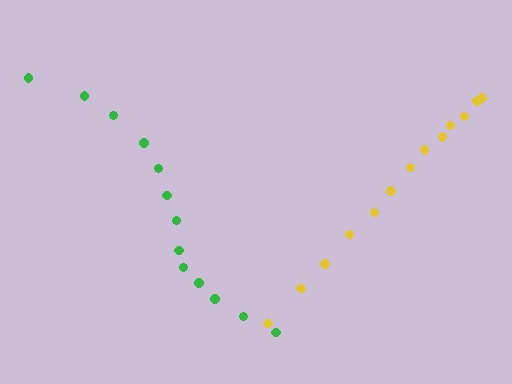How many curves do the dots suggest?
There are 2 distinct paths.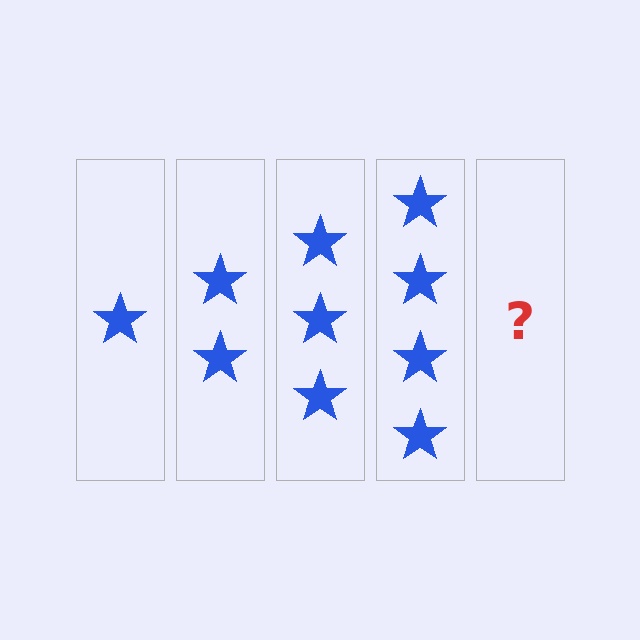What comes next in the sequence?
The next element should be 5 stars.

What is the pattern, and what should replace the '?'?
The pattern is that each step adds one more star. The '?' should be 5 stars.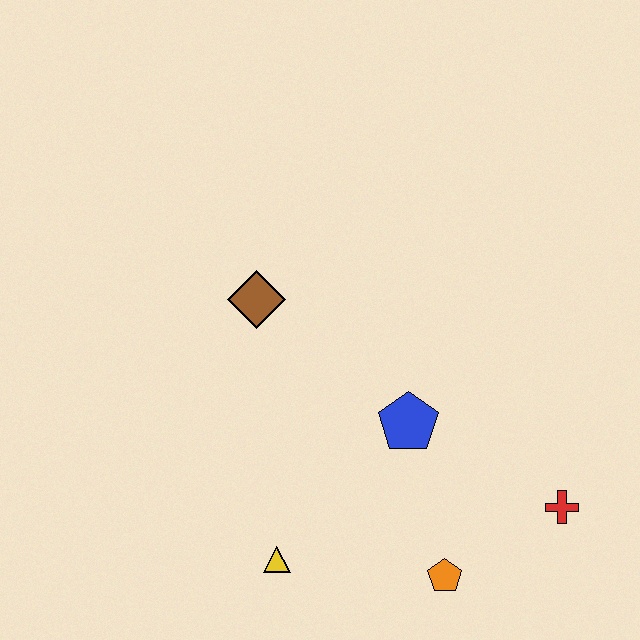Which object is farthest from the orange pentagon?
The brown diamond is farthest from the orange pentagon.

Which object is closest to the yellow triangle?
The orange pentagon is closest to the yellow triangle.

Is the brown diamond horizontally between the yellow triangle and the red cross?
No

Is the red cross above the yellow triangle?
Yes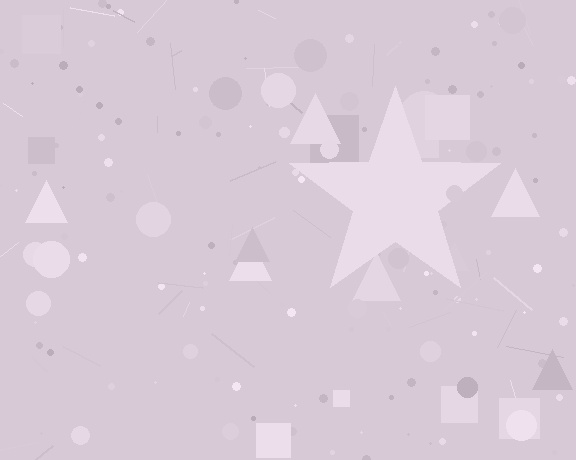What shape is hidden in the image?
A star is hidden in the image.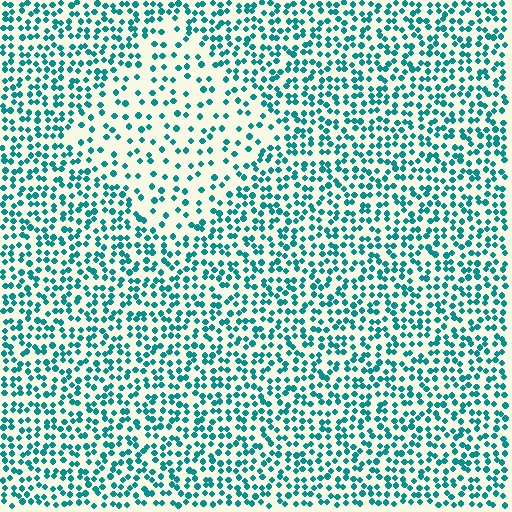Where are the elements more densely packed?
The elements are more densely packed outside the diamond boundary.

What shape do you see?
I see a diamond.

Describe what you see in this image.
The image contains small teal elements arranged at two different densities. A diamond-shaped region is visible where the elements are less densely packed than the surrounding area.